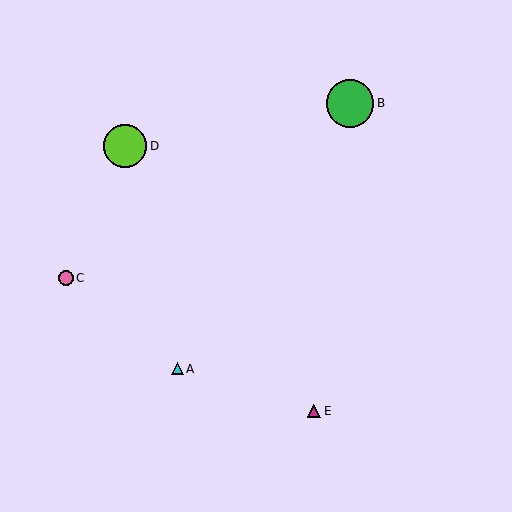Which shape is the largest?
The green circle (labeled B) is the largest.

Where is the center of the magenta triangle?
The center of the magenta triangle is at (314, 411).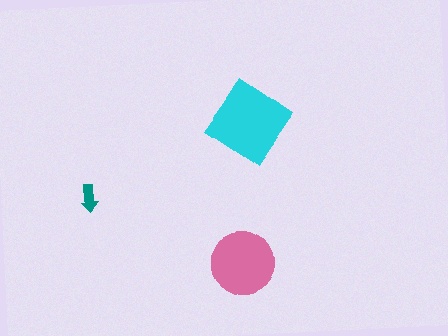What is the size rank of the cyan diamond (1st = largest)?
1st.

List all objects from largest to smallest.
The cyan diamond, the pink circle, the teal arrow.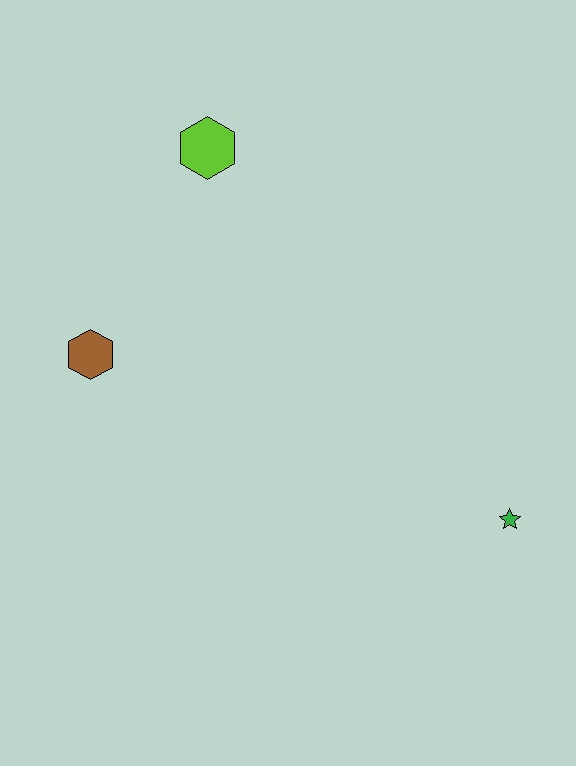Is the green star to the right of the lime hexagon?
Yes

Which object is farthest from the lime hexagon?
The green star is farthest from the lime hexagon.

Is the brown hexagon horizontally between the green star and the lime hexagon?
No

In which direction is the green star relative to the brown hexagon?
The green star is to the right of the brown hexagon.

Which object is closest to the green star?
The brown hexagon is closest to the green star.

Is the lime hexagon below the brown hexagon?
No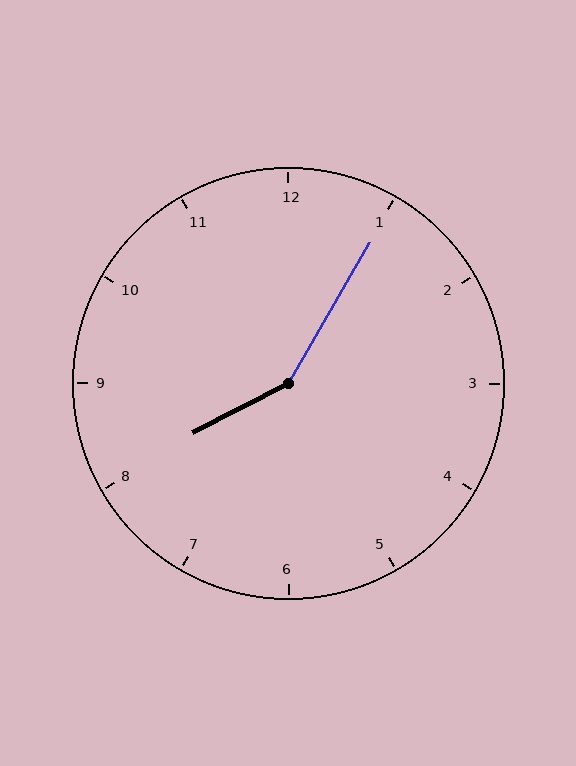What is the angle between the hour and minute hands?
Approximately 148 degrees.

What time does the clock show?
8:05.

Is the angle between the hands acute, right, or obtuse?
It is obtuse.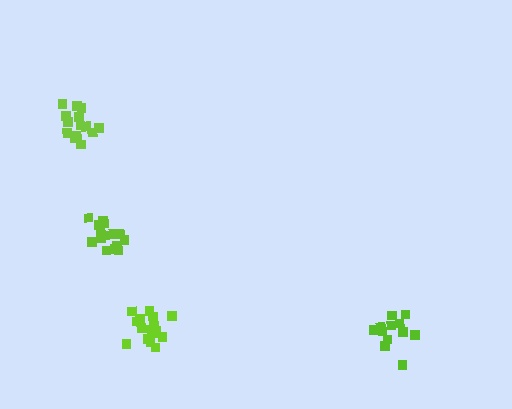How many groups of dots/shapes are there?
There are 4 groups.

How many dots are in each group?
Group 1: 15 dots, Group 2: 12 dots, Group 3: 17 dots, Group 4: 16 dots (60 total).